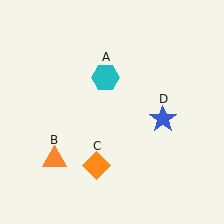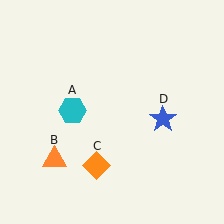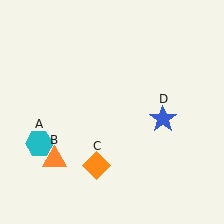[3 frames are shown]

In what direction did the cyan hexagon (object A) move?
The cyan hexagon (object A) moved down and to the left.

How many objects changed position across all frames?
1 object changed position: cyan hexagon (object A).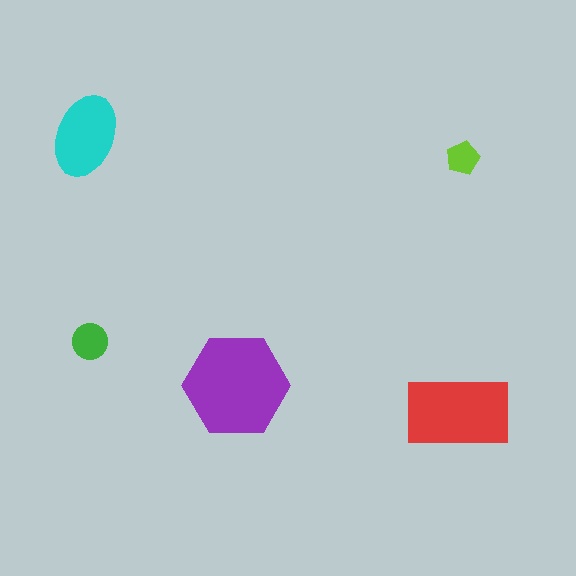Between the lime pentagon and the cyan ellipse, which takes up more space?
The cyan ellipse.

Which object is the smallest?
The lime pentagon.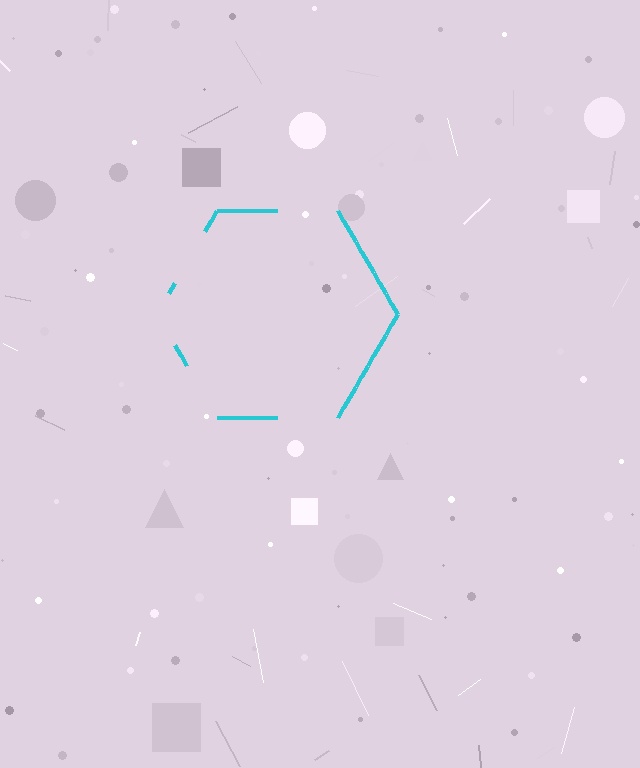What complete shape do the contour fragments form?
The contour fragments form a hexagon.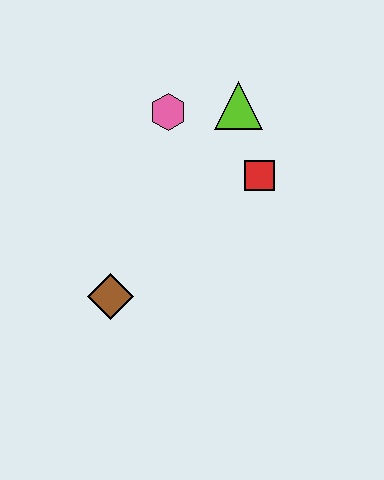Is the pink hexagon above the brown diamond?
Yes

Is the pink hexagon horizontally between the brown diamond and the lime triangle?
Yes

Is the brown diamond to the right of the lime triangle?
No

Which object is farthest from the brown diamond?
The lime triangle is farthest from the brown diamond.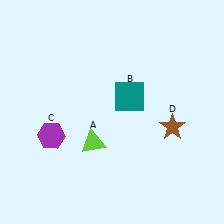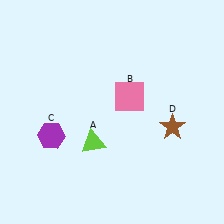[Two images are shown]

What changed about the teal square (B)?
In Image 1, B is teal. In Image 2, it changed to pink.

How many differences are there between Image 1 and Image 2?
There is 1 difference between the two images.